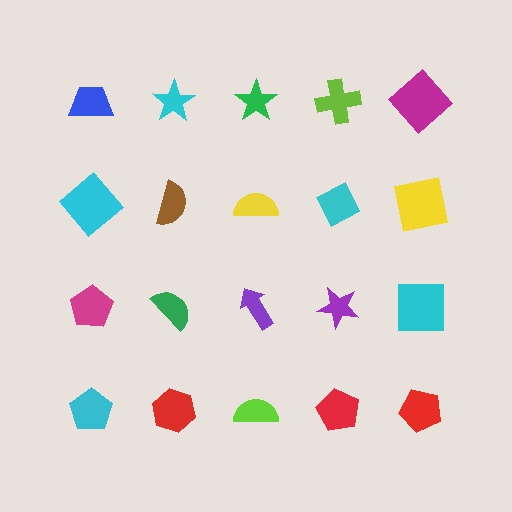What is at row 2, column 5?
A yellow square.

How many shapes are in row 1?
5 shapes.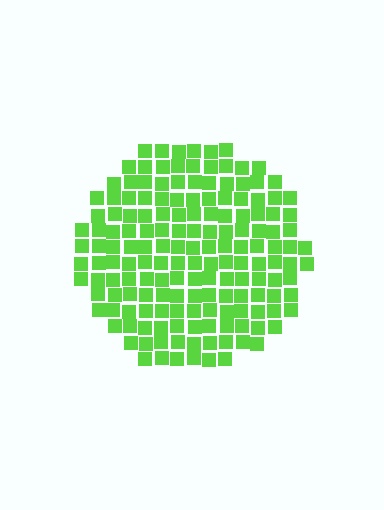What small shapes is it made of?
It is made of small squares.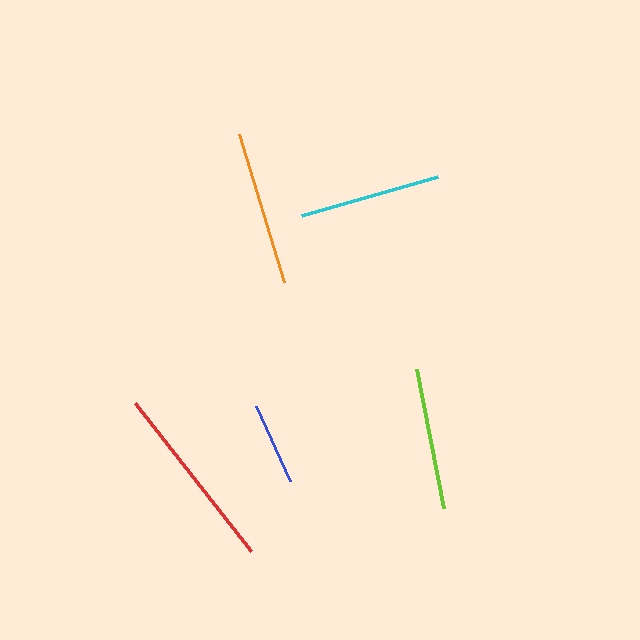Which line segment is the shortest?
The blue line is the shortest at approximately 83 pixels.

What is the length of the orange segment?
The orange segment is approximately 155 pixels long.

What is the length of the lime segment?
The lime segment is approximately 141 pixels long.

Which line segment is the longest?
The red line is the longest at approximately 189 pixels.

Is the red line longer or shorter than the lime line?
The red line is longer than the lime line.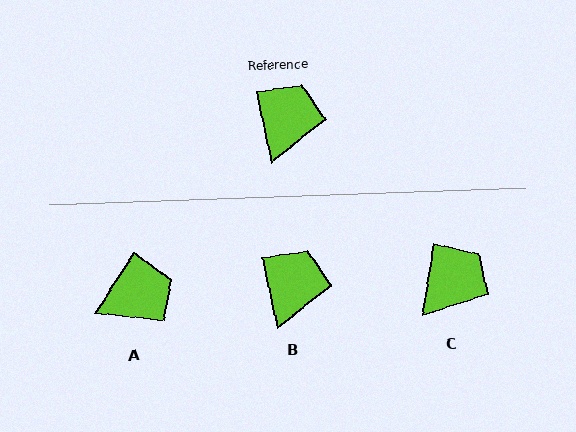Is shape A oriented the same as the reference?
No, it is off by about 45 degrees.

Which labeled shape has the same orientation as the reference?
B.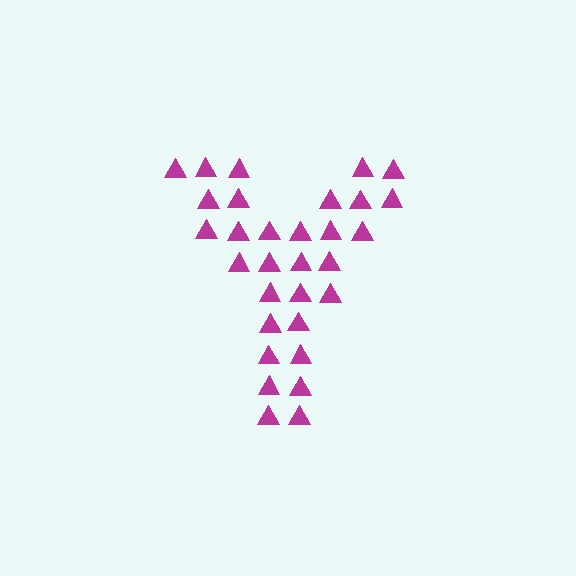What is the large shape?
The large shape is the letter Y.